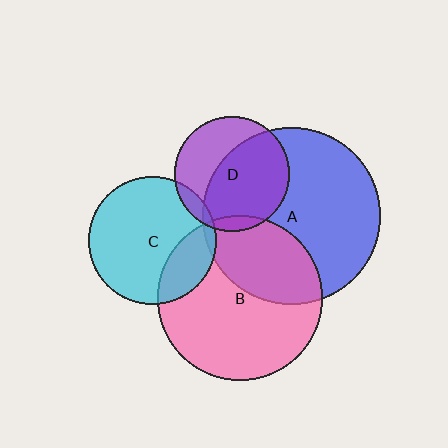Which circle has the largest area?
Circle A (blue).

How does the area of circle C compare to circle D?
Approximately 1.2 times.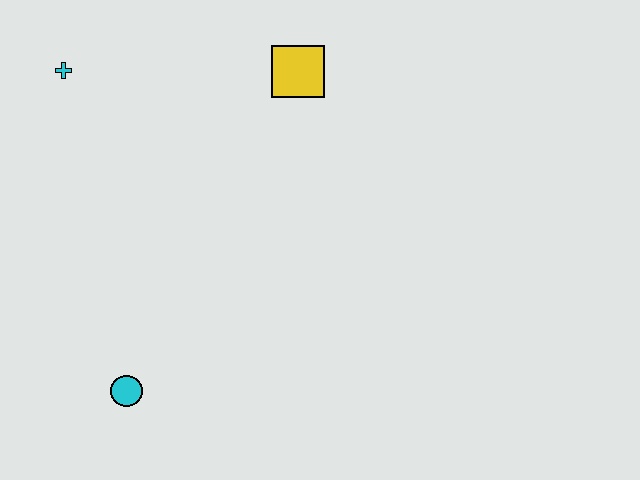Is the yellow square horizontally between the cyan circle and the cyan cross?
No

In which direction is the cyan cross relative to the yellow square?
The cyan cross is to the left of the yellow square.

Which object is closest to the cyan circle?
The cyan cross is closest to the cyan circle.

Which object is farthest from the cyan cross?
The cyan circle is farthest from the cyan cross.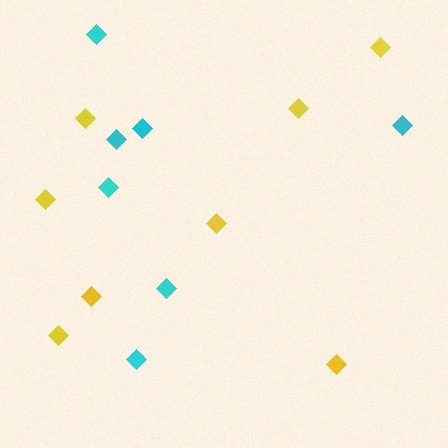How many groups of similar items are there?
There are 2 groups: one group of cyan diamonds (7) and one group of yellow diamonds (8).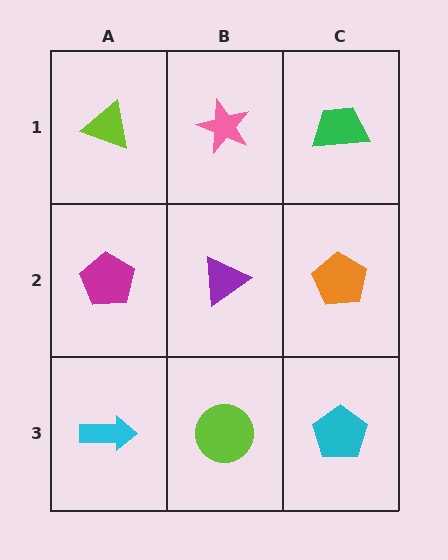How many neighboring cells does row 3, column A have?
2.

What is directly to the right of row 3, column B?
A cyan pentagon.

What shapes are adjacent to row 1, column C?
An orange pentagon (row 2, column C), a pink star (row 1, column B).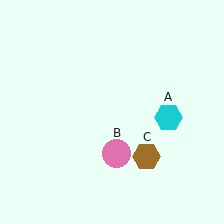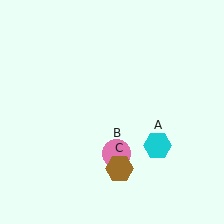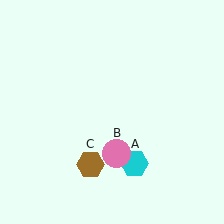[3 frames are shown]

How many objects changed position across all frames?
2 objects changed position: cyan hexagon (object A), brown hexagon (object C).